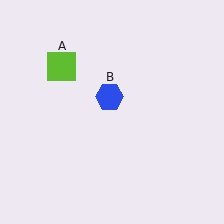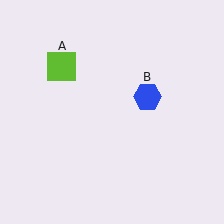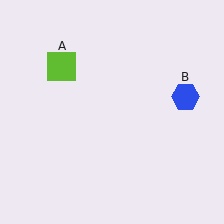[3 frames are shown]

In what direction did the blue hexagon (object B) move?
The blue hexagon (object B) moved right.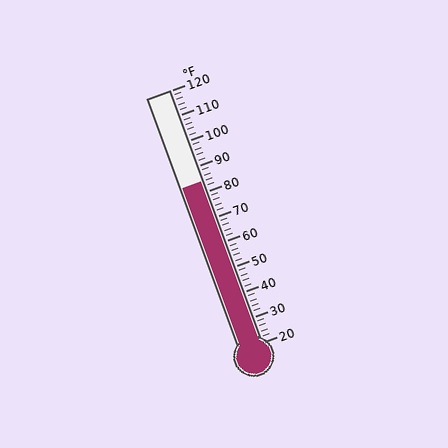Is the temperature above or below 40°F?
The temperature is above 40°F.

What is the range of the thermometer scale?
The thermometer scale ranges from 20°F to 120°F.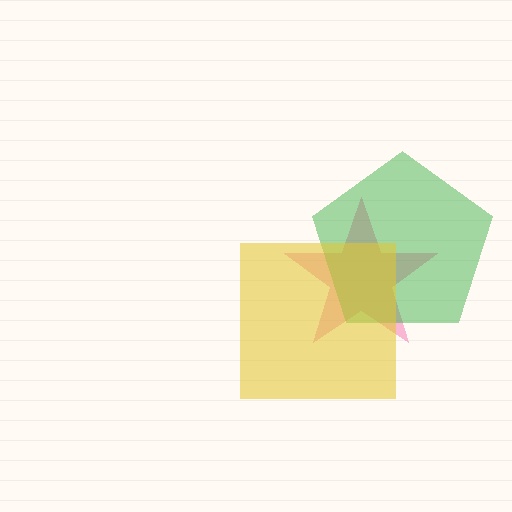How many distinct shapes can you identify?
There are 3 distinct shapes: a pink star, a green pentagon, a yellow square.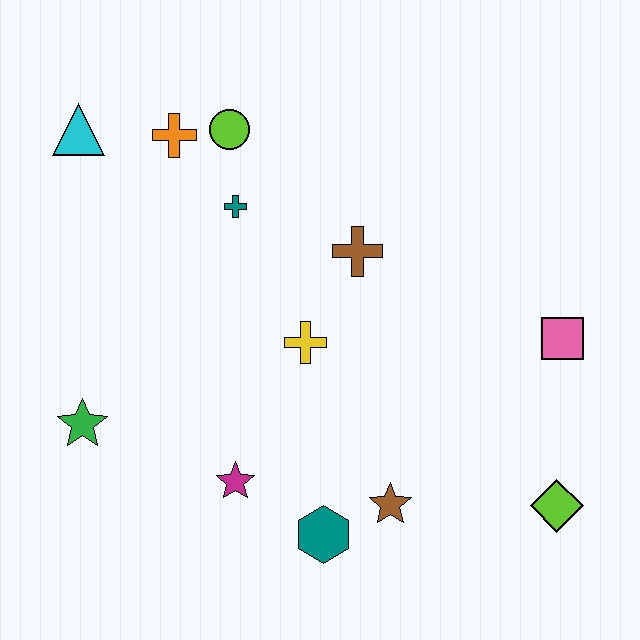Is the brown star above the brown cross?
No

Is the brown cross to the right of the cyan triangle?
Yes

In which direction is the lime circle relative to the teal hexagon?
The lime circle is above the teal hexagon.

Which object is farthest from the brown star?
The cyan triangle is farthest from the brown star.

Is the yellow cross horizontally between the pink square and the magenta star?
Yes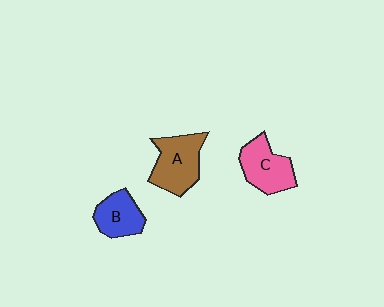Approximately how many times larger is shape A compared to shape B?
Approximately 1.4 times.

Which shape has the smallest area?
Shape B (blue).